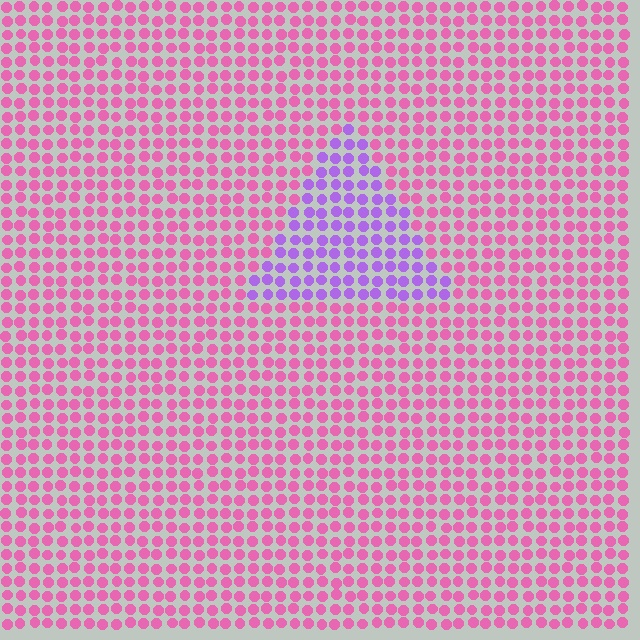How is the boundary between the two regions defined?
The boundary is defined purely by a slight shift in hue (about 52 degrees). Spacing, size, and orientation are identical on both sides.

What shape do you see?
I see a triangle.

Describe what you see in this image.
The image is filled with small pink elements in a uniform arrangement. A triangle-shaped region is visible where the elements are tinted to a slightly different hue, forming a subtle color boundary.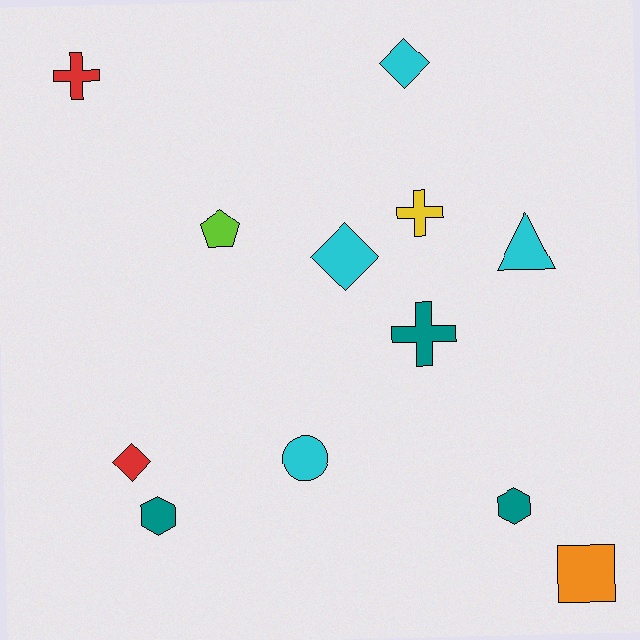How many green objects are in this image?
There are no green objects.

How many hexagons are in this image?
There are 2 hexagons.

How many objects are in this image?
There are 12 objects.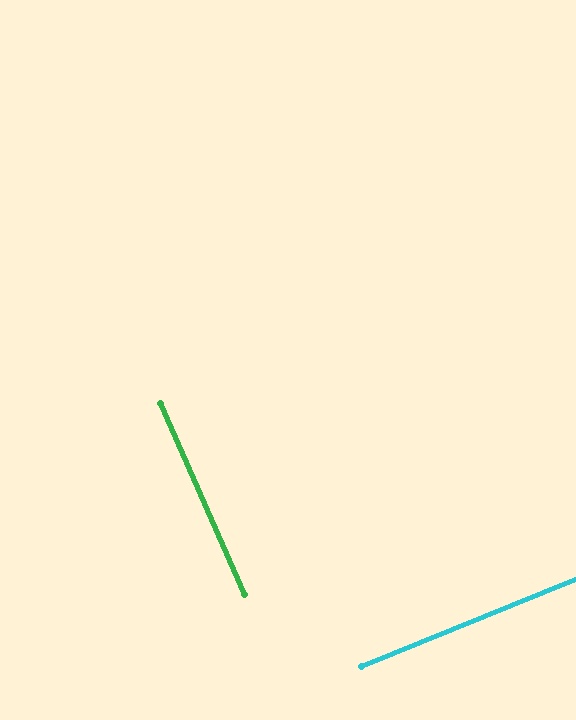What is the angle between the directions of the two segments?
Approximately 88 degrees.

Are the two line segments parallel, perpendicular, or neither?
Perpendicular — they meet at approximately 88°.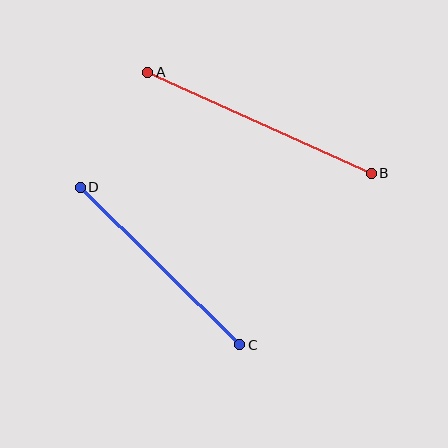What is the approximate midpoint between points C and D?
The midpoint is at approximately (160, 266) pixels.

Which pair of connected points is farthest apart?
Points A and B are farthest apart.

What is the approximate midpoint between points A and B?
The midpoint is at approximately (260, 123) pixels.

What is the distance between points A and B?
The distance is approximately 245 pixels.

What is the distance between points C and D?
The distance is approximately 224 pixels.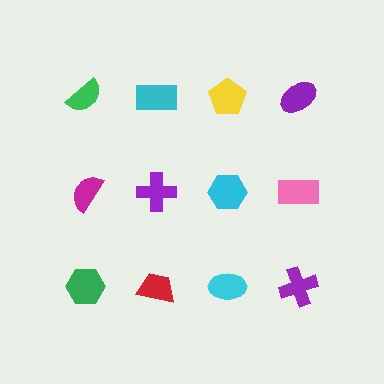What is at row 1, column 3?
A yellow pentagon.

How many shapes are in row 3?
4 shapes.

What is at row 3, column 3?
A cyan ellipse.